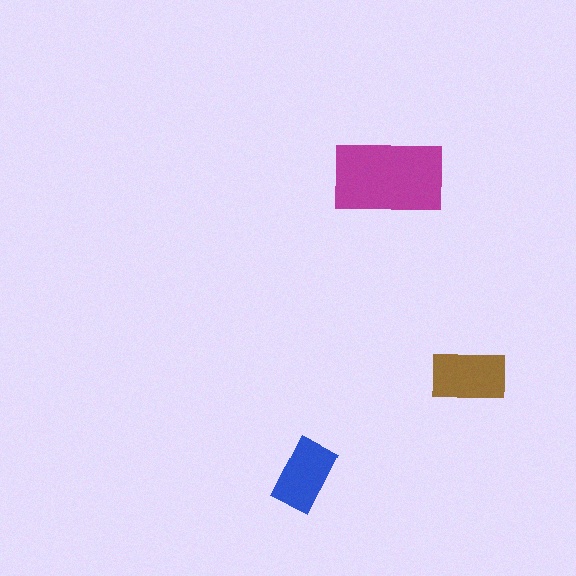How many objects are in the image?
There are 3 objects in the image.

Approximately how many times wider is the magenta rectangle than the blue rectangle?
About 1.5 times wider.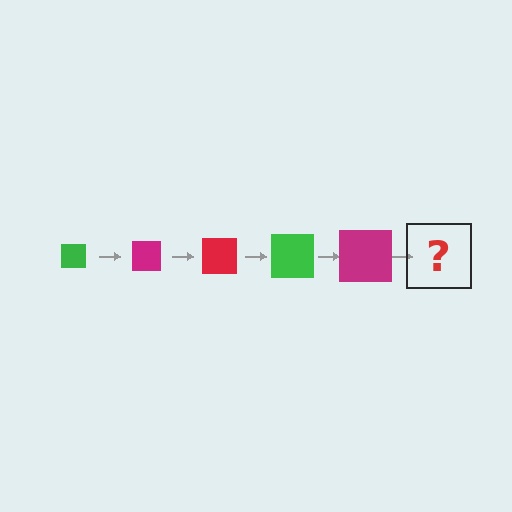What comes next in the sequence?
The next element should be a red square, larger than the previous one.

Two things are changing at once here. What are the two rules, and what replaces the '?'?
The two rules are that the square grows larger each step and the color cycles through green, magenta, and red. The '?' should be a red square, larger than the previous one.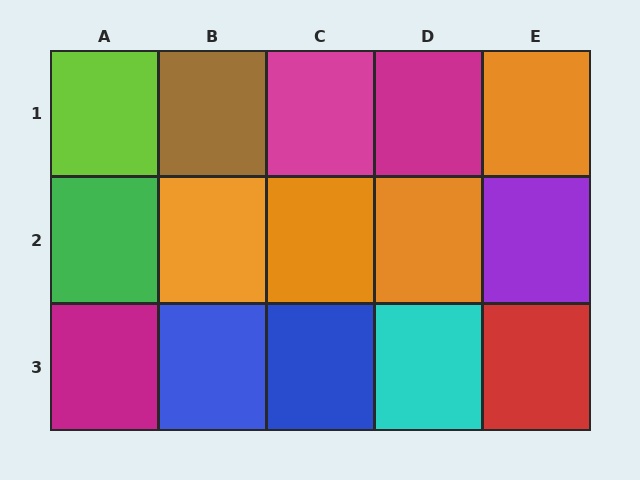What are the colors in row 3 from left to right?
Magenta, blue, blue, cyan, red.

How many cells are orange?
4 cells are orange.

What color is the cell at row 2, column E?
Purple.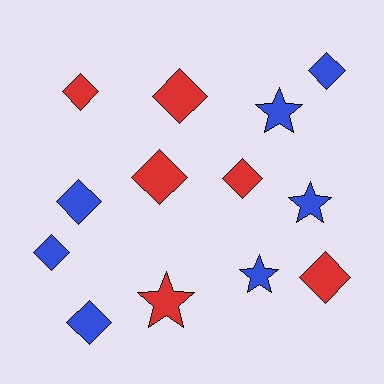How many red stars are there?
There is 1 red star.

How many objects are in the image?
There are 13 objects.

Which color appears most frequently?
Blue, with 7 objects.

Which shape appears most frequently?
Diamond, with 9 objects.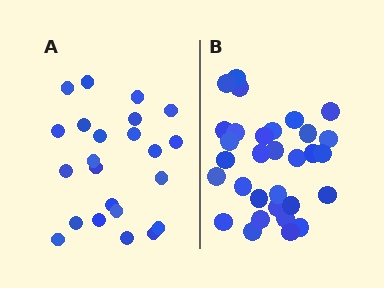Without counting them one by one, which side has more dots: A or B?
Region B (the right region) has more dots.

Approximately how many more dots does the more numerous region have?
Region B has roughly 8 or so more dots than region A.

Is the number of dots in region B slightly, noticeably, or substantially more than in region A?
Region B has noticeably more, but not dramatically so. The ratio is roughly 1.3 to 1.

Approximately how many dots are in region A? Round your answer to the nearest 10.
About 20 dots. (The exact count is 23, which rounds to 20.)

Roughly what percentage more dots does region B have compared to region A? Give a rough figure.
About 35% more.